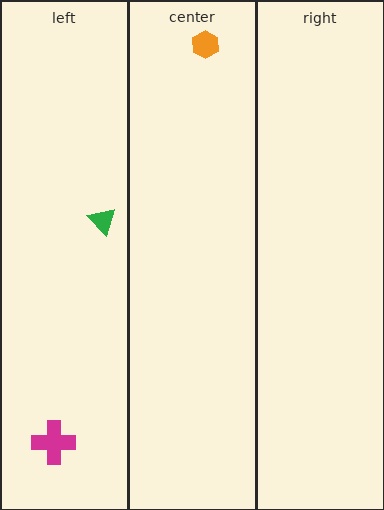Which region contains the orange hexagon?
The center region.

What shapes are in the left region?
The magenta cross, the green triangle.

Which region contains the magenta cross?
The left region.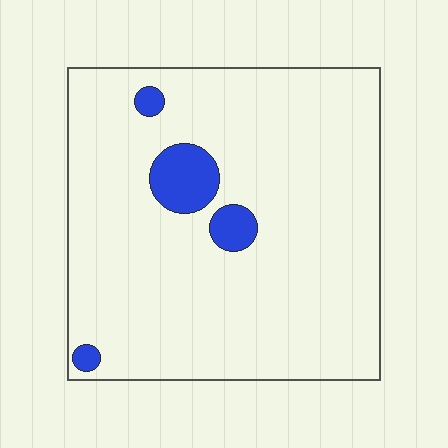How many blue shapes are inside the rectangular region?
4.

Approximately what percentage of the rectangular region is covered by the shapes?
Approximately 5%.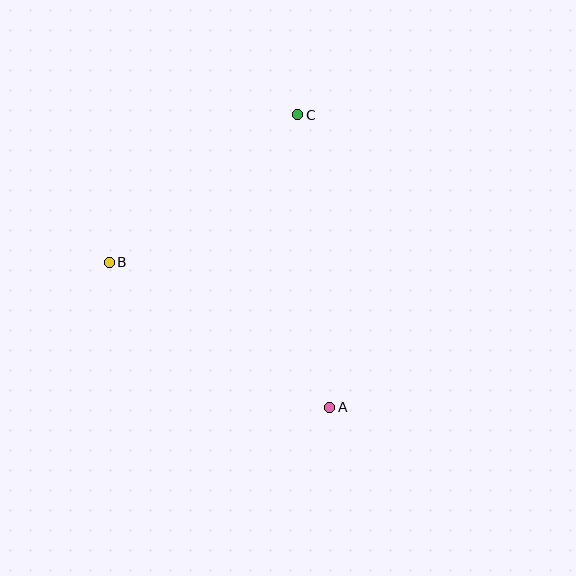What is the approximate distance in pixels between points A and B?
The distance between A and B is approximately 264 pixels.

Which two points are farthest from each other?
Points A and C are farthest from each other.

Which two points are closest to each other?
Points B and C are closest to each other.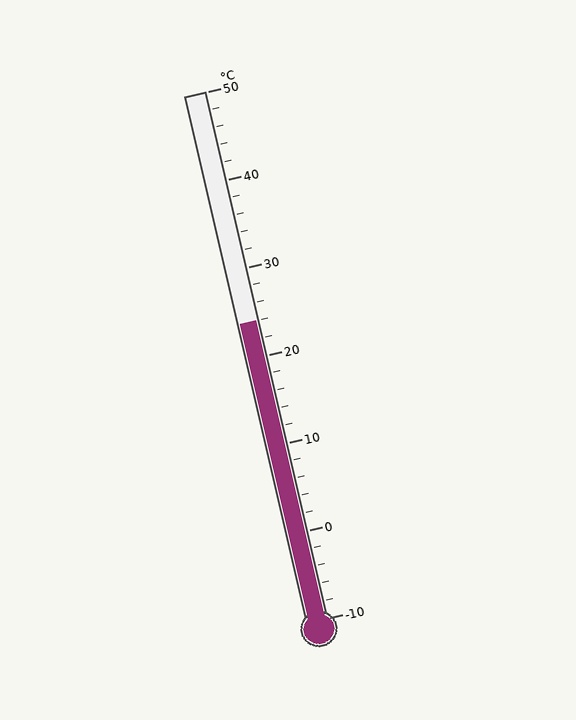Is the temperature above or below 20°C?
The temperature is above 20°C.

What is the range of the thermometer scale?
The thermometer scale ranges from -10°C to 50°C.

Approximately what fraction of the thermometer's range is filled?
The thermometer is filled to approximately 55% of its range.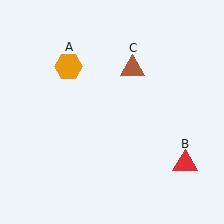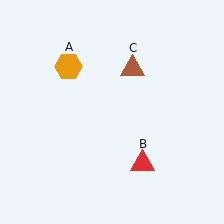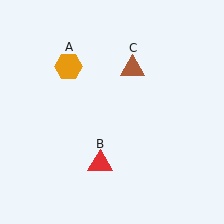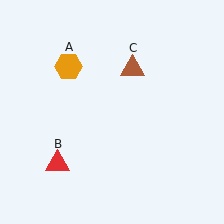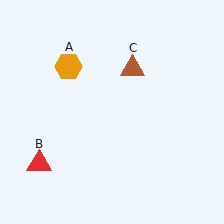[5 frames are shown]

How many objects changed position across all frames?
1 object changed position: red triangle (object B).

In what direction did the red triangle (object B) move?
The red triangle (object B) moved left.